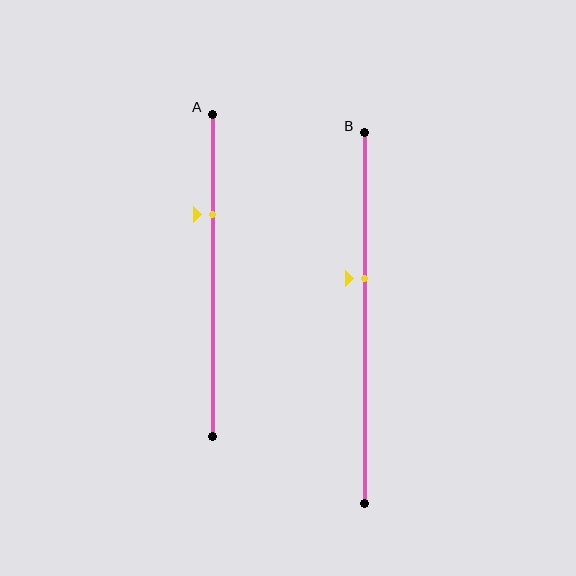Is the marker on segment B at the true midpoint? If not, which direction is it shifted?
No, the marker on segment B is shifted upward by about 11% of the segment length.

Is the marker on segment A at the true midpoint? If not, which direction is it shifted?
No, the marker on segment A is shifted upward by about 19% of the segment length.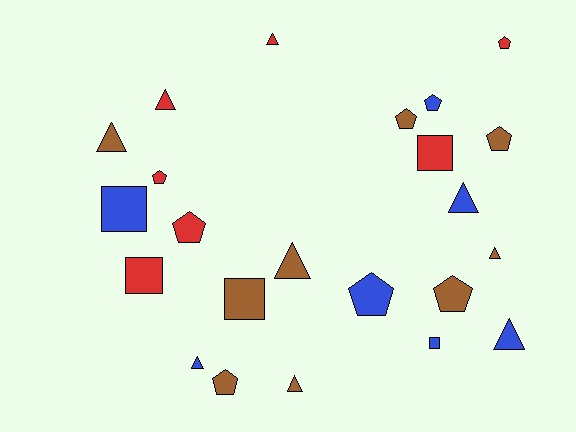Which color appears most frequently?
Brown, with 9 objects.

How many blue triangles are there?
There are 3 blue triangles.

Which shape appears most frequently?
Pentagon, with 9 objects.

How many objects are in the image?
There are 23 objects.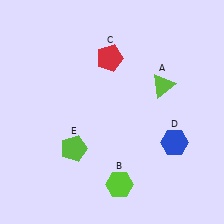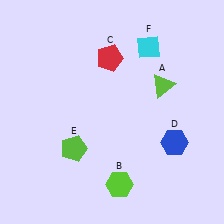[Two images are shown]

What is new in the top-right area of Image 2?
A cyan diamond (F) was added in the top-right area of Image 2.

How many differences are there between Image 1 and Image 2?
There is 1 difference between the two images.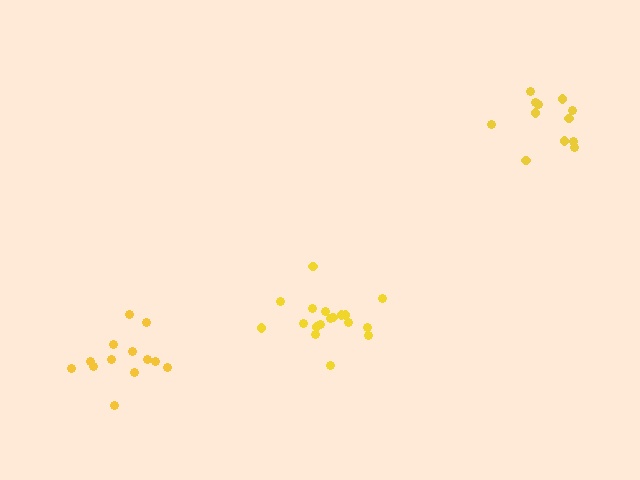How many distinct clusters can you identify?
There are 3 distinct clusters.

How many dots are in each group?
Group 1: 12 dots, Group 2: 18 dots, Group 3: 13 dots (43 total).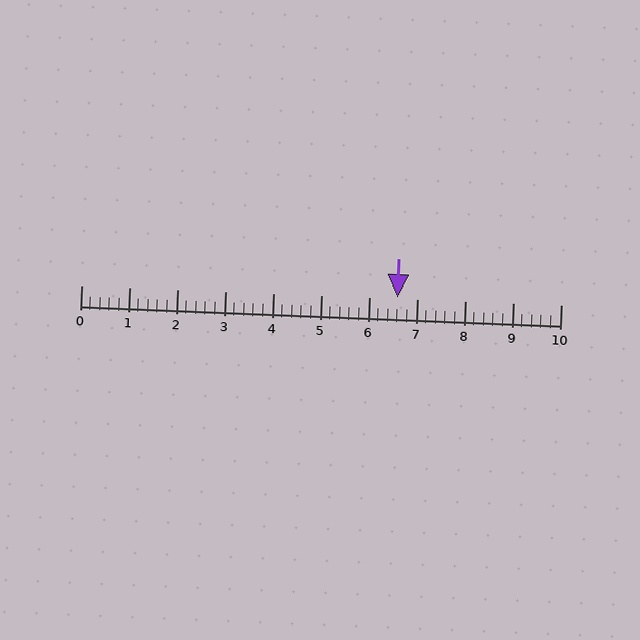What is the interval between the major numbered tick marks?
The major tick marks are spaced 1 units apart.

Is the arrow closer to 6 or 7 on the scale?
The arrow is closer to 7.